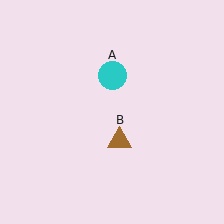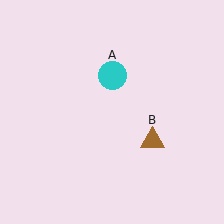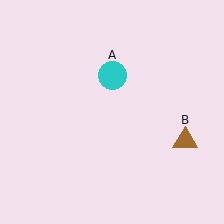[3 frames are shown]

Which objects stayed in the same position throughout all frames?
Cyan circle (object A) remained stationary.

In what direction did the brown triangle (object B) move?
The brown triangle (object B) moved right.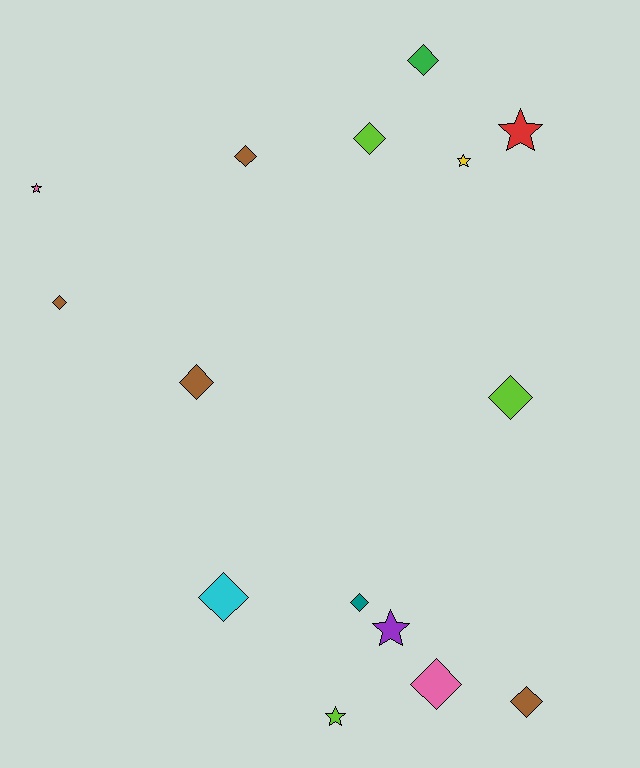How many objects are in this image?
There are 15 objects.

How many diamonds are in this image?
There are 10 diamonds.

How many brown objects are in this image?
There are 4 brown objects.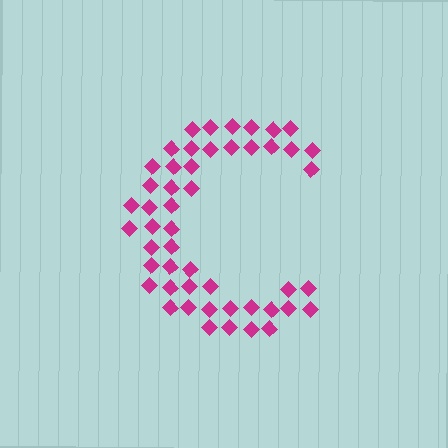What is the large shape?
The large shape is the letter C.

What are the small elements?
The small elements are diamonds.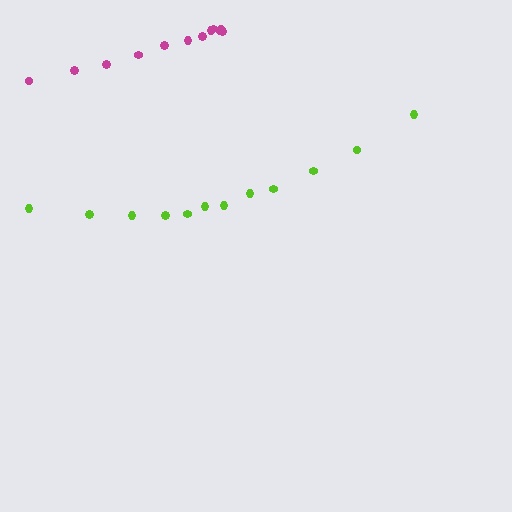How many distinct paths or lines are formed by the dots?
There are 2 distinct paths.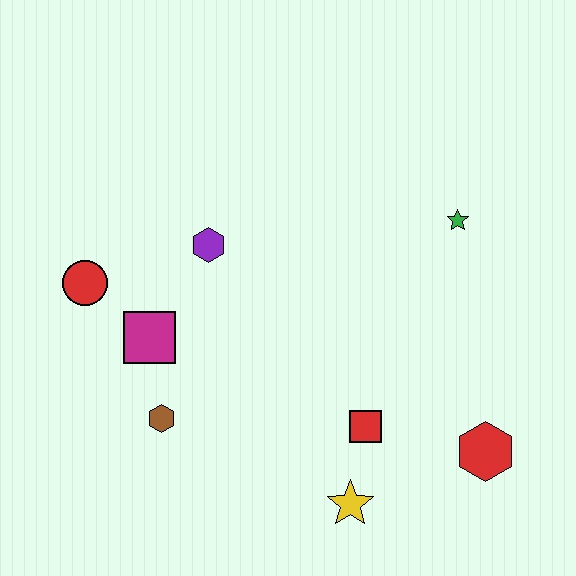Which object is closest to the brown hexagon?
The magenta square is closest to the brown hexagon.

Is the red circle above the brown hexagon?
Yes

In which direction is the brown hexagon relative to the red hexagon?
The brown hexagon is to the left of the red hexagon.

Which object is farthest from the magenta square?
The red hexagon is farthest from the magenta square.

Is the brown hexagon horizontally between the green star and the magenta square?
Yes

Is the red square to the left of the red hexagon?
Yes